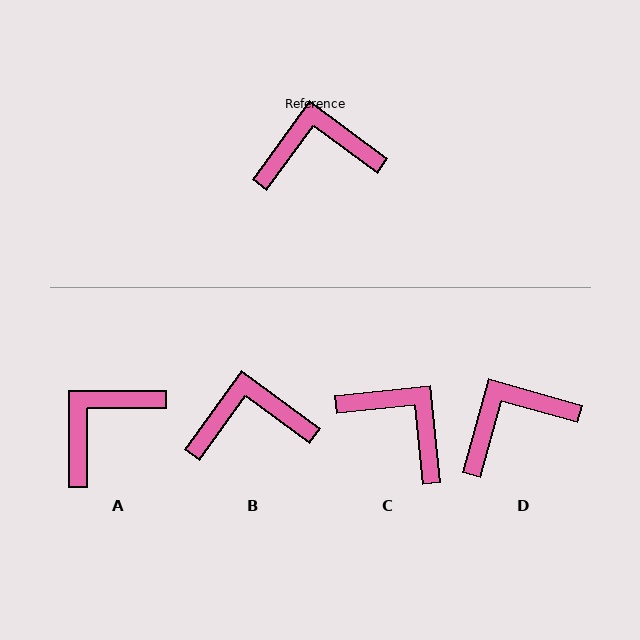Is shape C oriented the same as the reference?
No, it is off by about 48 degrees.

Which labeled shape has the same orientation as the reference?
B.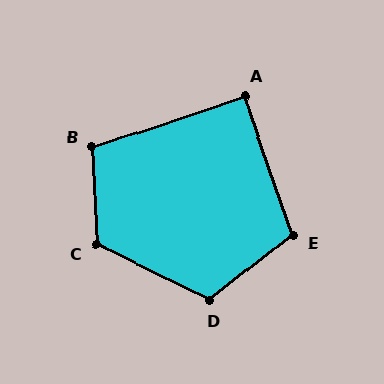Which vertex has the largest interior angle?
C, at approximately 118 degrees.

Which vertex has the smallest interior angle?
A, at approximately 91 degrees.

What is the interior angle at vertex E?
Approximately 109 degrees (obtuse).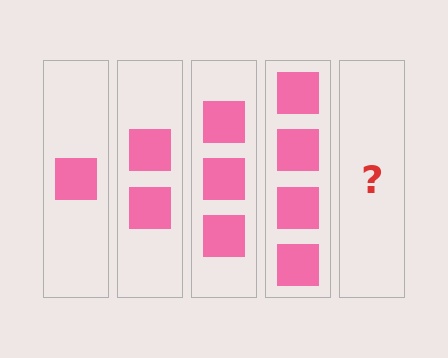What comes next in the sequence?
The next element should be 5 squares.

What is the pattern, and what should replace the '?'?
The pattern is that each step adds one more square. The '?' should be 5 squares.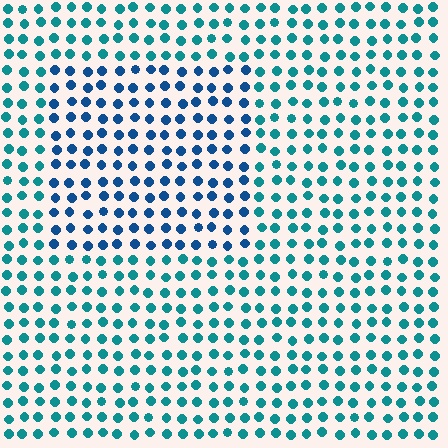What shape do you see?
I see a rectangle.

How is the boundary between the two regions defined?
The boundary is defined purely by a slight shift in hue (about 31 degrees). Spacing, size, and orientation are identical on both sides.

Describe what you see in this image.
The image is filled with small teal elements in a uniform arrangement. A rectangle-shaped region is visible where the elements are tinted to a slightly different hue, forming a subtle color boundary.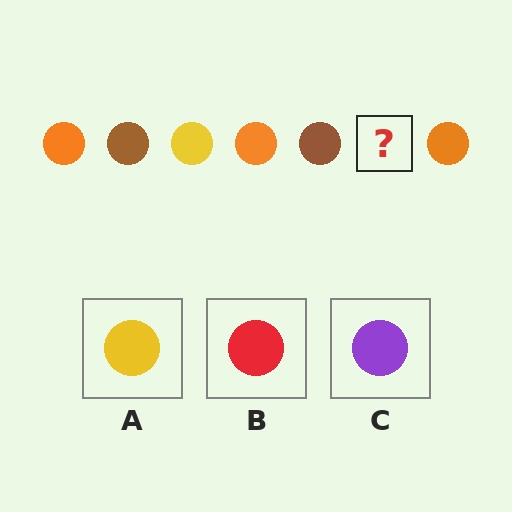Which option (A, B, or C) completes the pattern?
A.